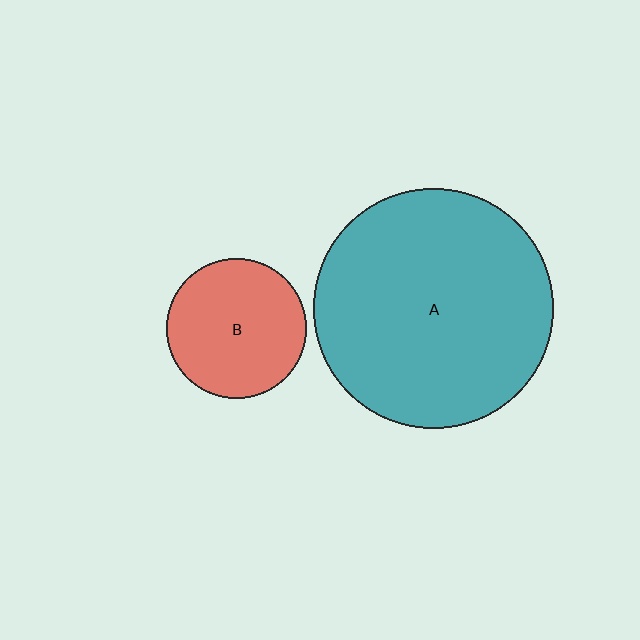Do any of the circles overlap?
No, none of the circles overlap.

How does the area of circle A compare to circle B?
Approximately 2.9 times.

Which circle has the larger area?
Circle A (teal).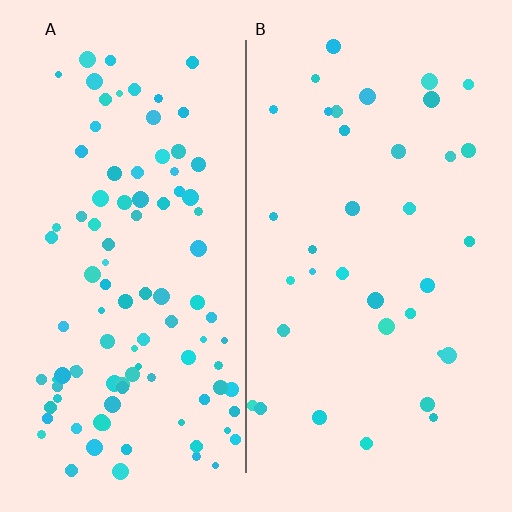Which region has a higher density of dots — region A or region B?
A (the left).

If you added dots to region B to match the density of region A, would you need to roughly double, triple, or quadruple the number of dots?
Approximately triple.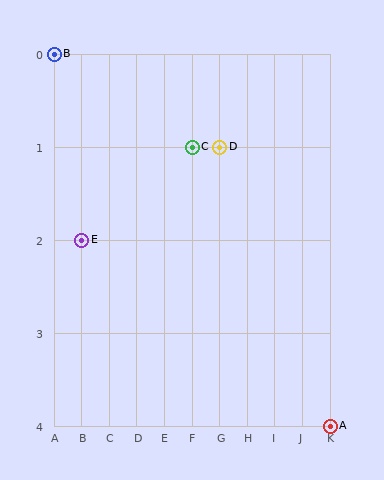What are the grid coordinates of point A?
Point A is at grid coordinates (K, 4).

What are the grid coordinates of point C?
Point C is at grid coordinates (F, 1).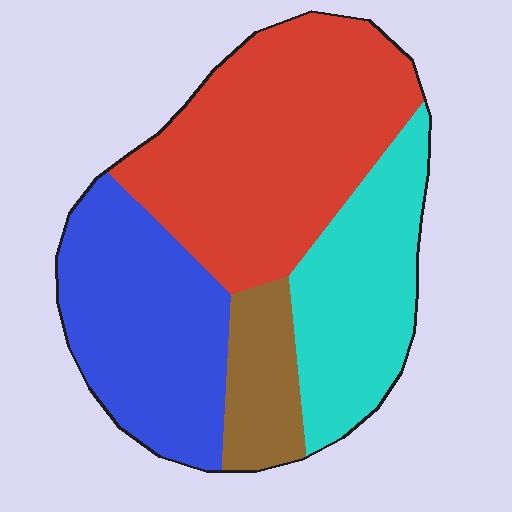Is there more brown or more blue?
Blue.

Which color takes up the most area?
Red, at roughly 40%.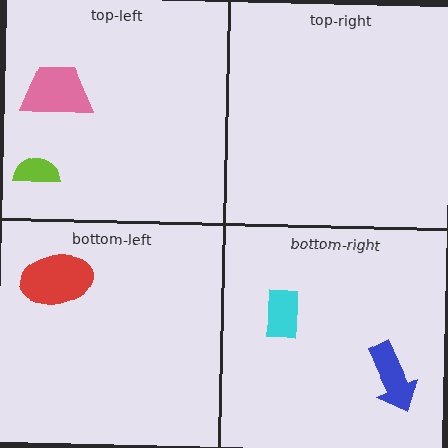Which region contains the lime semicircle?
The top-left region.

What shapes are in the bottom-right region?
The blue arrow, the cyan rectangle.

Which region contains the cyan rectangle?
The bottom-right region.